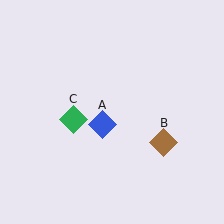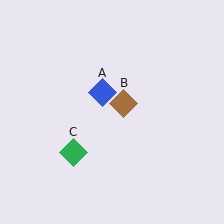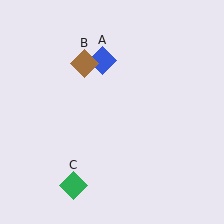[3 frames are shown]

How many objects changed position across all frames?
3 objects changed position: blue diamond (object A), brown diamond (object B), green diamond (object C).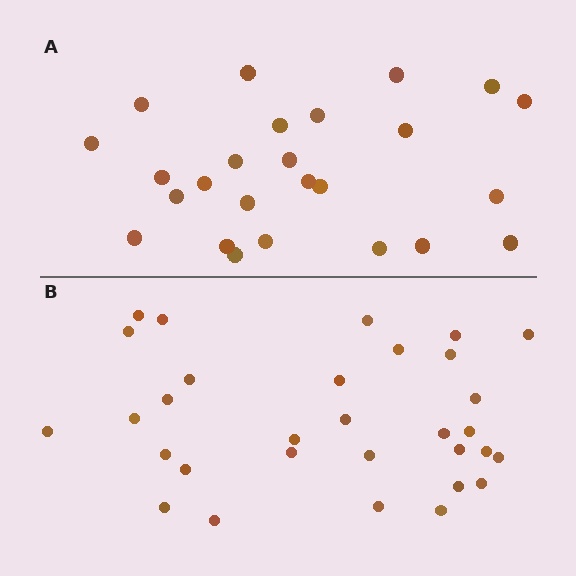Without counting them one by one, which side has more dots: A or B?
Region B (the bottom region) has more dots.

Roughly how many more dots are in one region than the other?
Region B has about 6 more dots than region A.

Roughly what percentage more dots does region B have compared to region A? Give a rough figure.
About 25% more.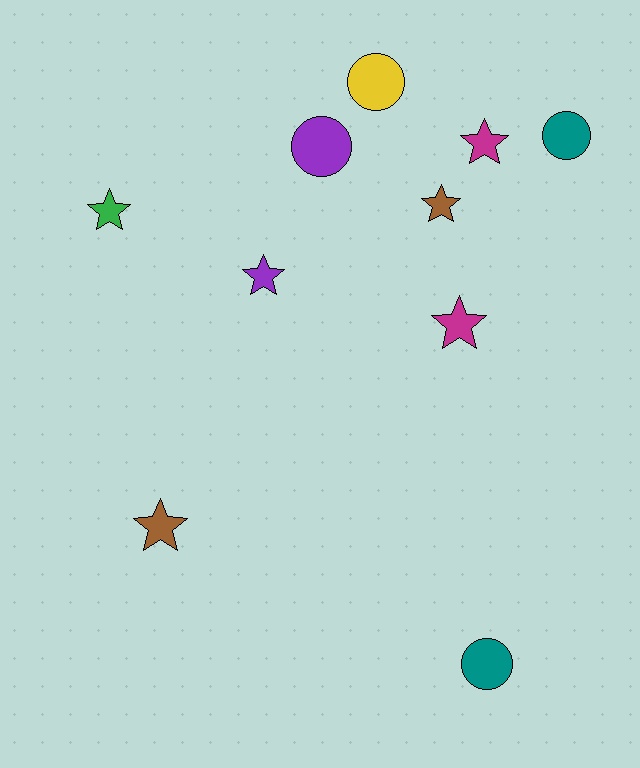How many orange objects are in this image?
There are no orange objects.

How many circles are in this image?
There are 4 circles.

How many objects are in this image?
There are 10 objects.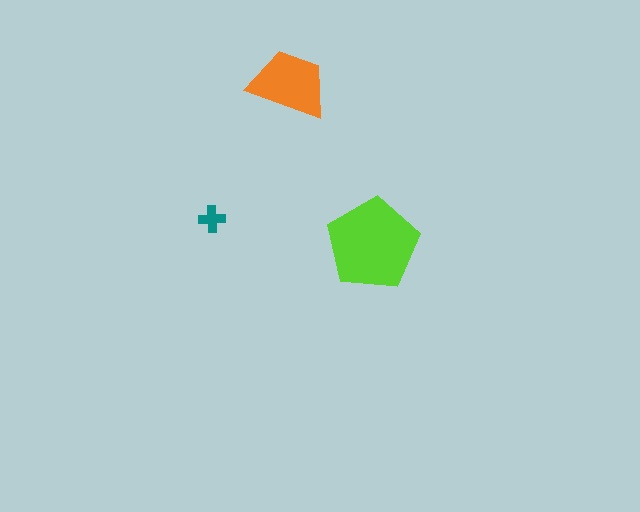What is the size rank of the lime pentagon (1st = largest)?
1st.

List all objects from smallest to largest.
The teal cross, the orange trapezoid, the lime pentagon.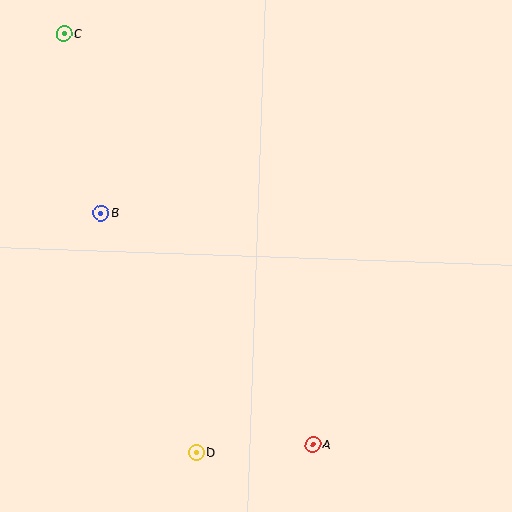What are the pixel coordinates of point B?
Point B is at (101, 213).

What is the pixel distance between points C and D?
The distance between C and D is 439 pixels.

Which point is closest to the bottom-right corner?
Point A is closest to the bottom-right corner.